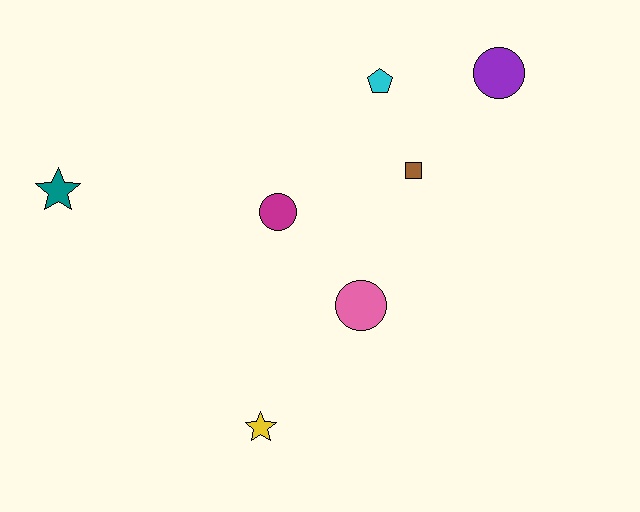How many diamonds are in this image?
There are no diamonds.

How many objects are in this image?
There are 7 objects.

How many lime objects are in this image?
There are no lime objects.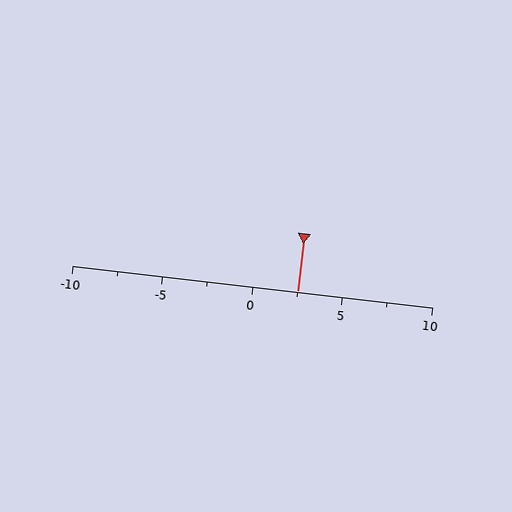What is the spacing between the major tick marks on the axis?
The major ticks are spaced 5 apart.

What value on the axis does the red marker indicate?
The marker indicates approximately 2.5.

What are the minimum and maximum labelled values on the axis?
The axis runs from -10 to 10.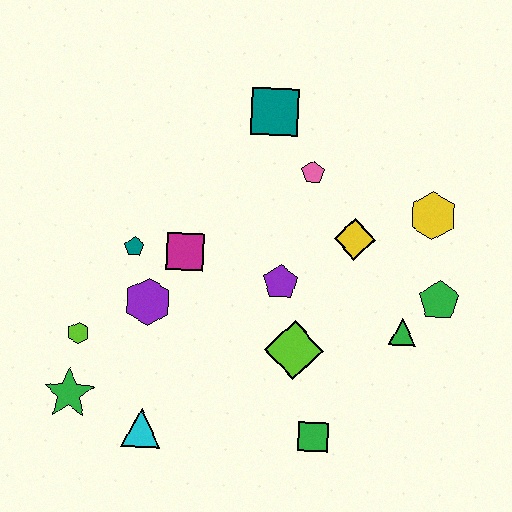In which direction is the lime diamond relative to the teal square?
The lime diamond is below the teal square.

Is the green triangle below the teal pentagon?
Yes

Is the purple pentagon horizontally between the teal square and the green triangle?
Yes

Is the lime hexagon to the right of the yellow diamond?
No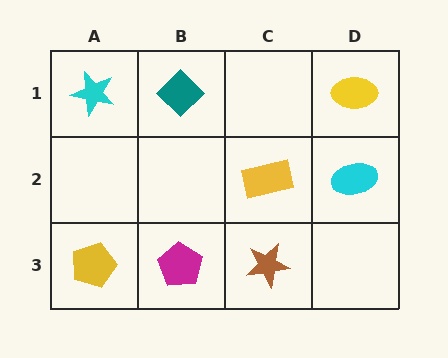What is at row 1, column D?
A yellow ellipse.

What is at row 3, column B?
A magenta pentagon.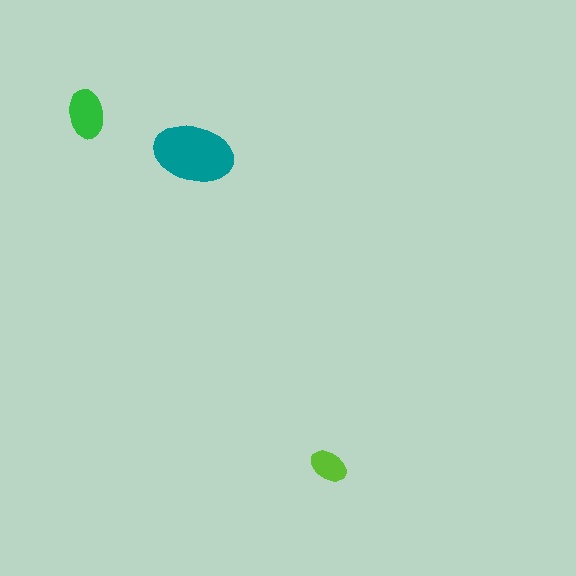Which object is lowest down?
The lime ellipse is bottommost.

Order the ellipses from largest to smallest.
the teal one, the green one, the lime one.